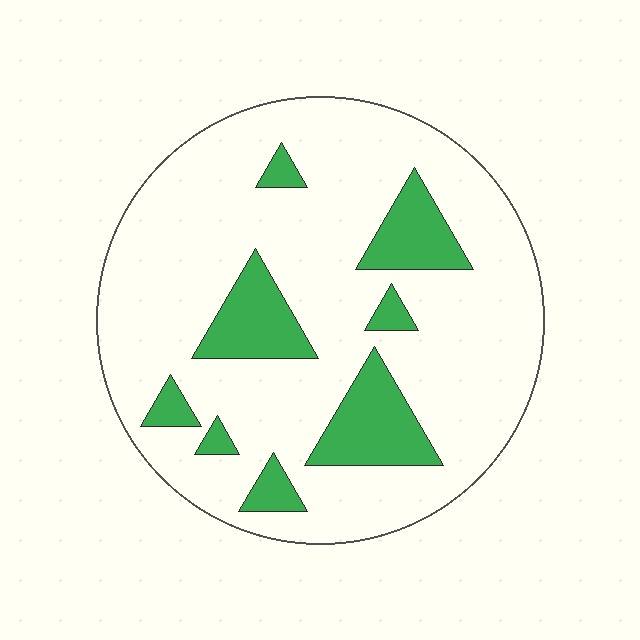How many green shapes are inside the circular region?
8.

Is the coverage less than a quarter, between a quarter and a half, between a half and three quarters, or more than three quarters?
Less than a quarter.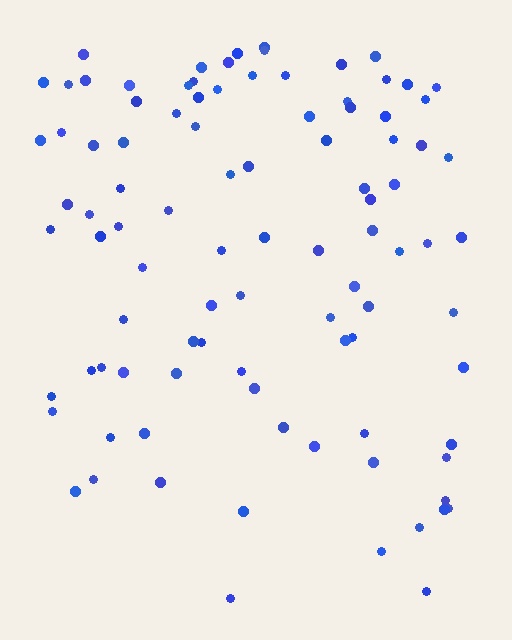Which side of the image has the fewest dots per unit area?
The bottom.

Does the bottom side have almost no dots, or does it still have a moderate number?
Still a moderate number, just noticeably fewer than the top.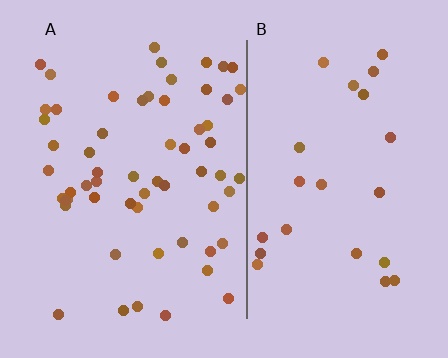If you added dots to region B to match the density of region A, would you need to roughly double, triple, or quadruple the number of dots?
Approximately triple.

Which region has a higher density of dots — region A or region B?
A (the left).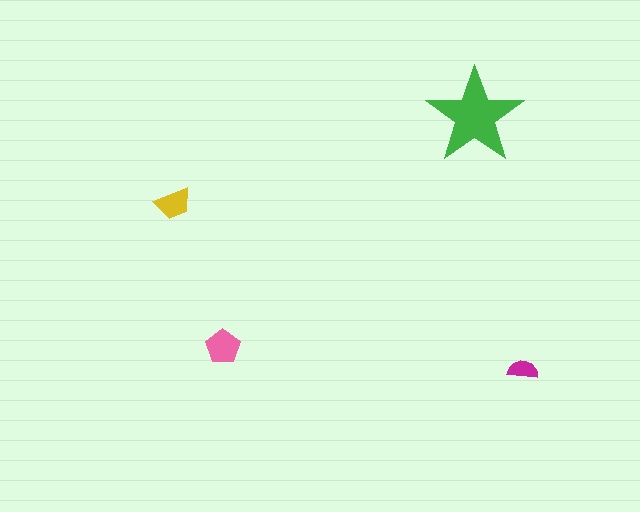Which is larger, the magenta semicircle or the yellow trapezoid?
The yellow trapezoid.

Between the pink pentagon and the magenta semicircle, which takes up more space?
The pink pentagon.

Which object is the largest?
The green star.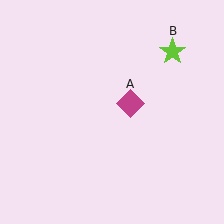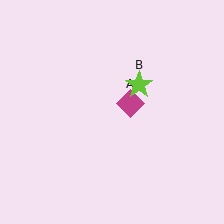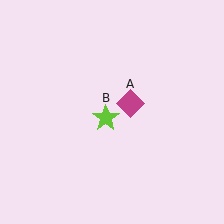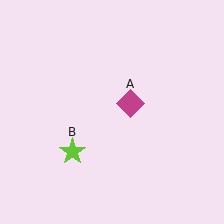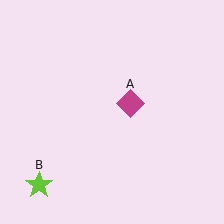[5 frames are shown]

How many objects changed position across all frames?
1 object changed position: lime star (object B).